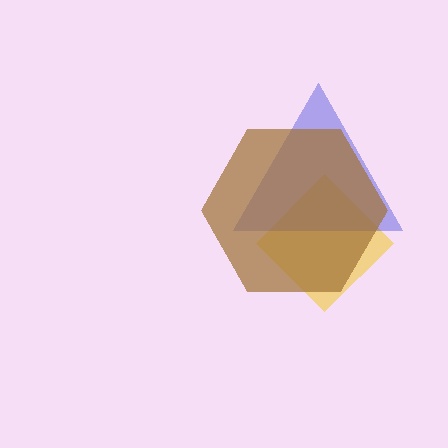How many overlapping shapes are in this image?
There are 3 overlapping shapes in the image.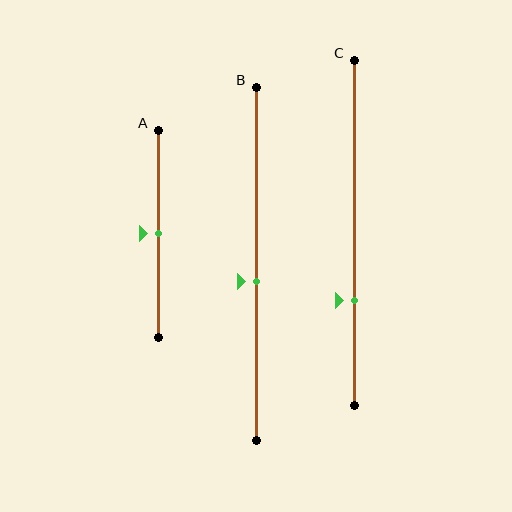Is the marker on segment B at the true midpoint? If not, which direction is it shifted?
No, the marker on segment B is shifted downward by about 5% of the segment length.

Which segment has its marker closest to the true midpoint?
Segment A has its marker closest to the true midpoint.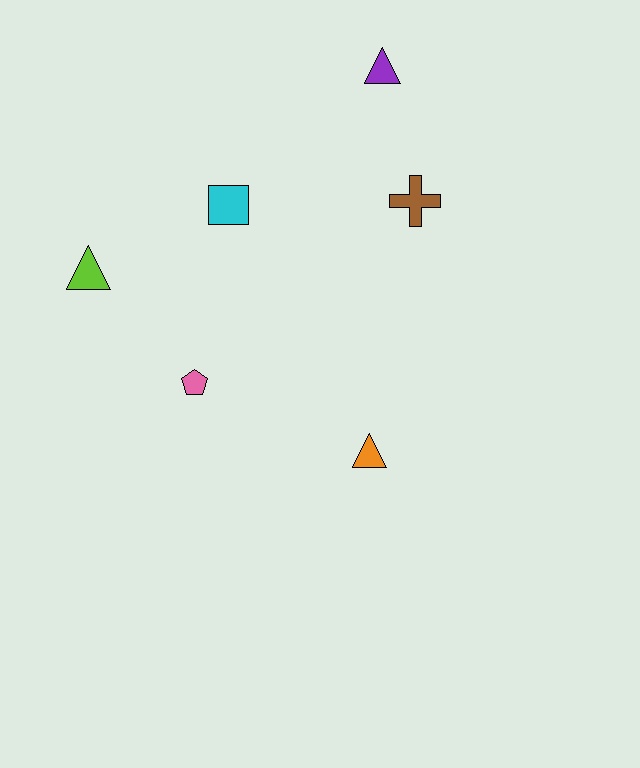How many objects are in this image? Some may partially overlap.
There are 6 objects.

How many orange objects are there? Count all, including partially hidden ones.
There is 1 orange object.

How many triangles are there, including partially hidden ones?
There are 3 triangles.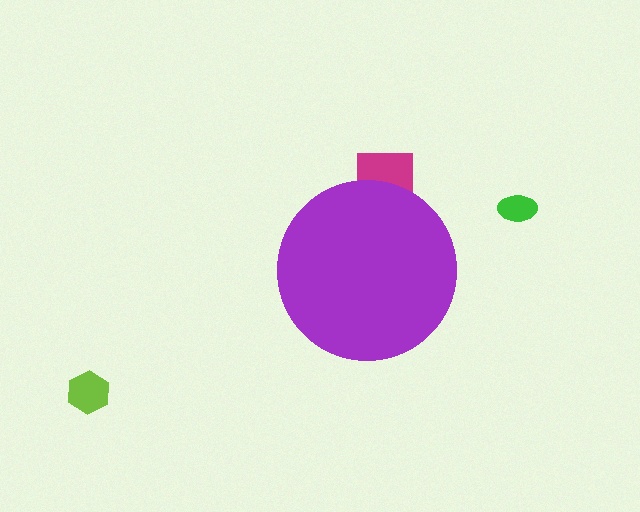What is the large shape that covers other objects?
A purple circle.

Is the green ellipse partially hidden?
No, the green ellipse is fully visible.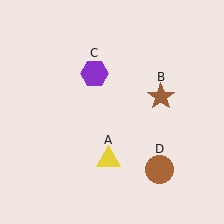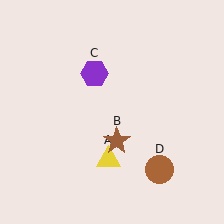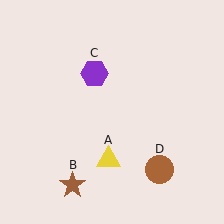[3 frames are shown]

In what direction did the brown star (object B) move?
The brown star (object B) moved down and to the left.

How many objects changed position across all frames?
1 object changed position: brown star (object B).